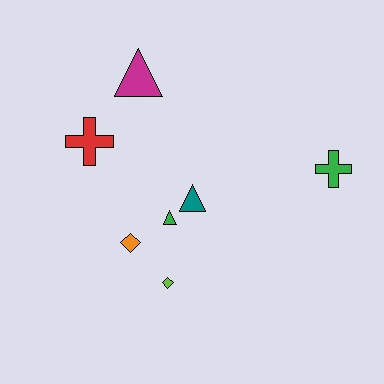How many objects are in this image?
There are 7 objects.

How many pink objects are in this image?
There are no pink objects.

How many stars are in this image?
There are no stars.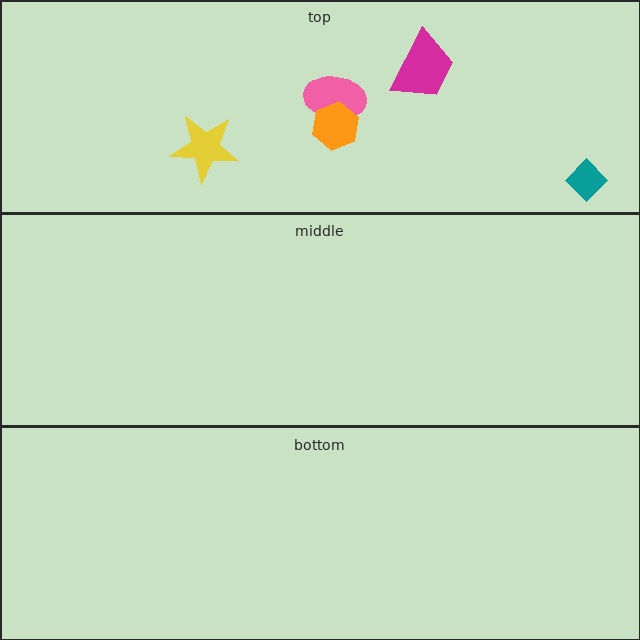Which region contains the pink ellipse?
The top region.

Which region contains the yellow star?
The top region.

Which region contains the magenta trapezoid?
The top region.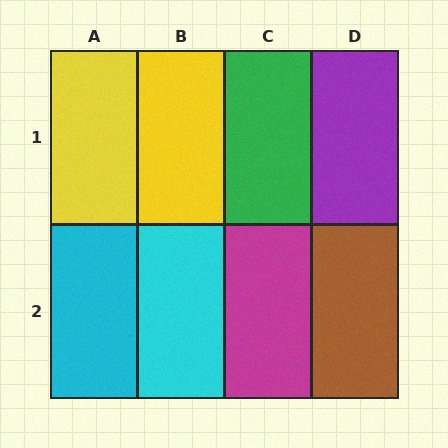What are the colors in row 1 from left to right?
Yellow, yellow, green, purple.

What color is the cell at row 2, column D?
Brown.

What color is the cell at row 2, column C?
Magenta.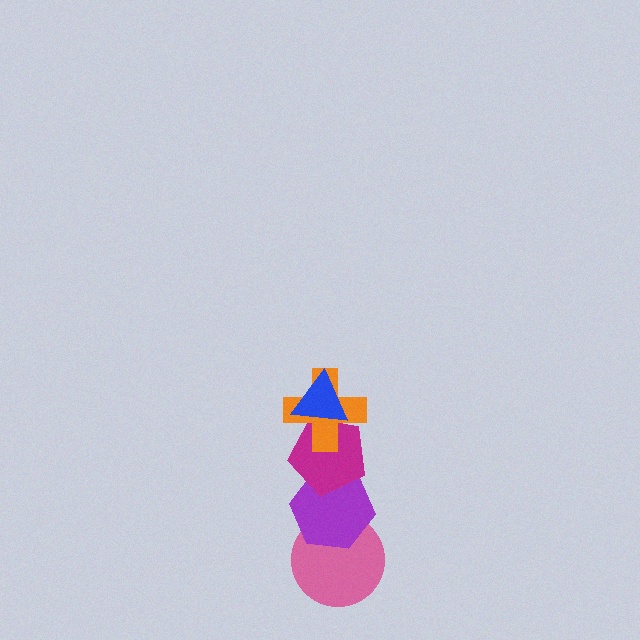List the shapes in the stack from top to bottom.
From top to bottom: the blue triangle, the orange cross, the magenta pentagon, the purple hexagon, the pink circle.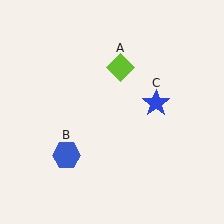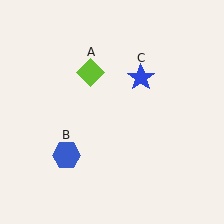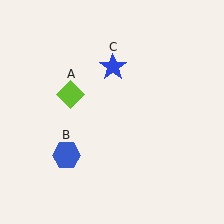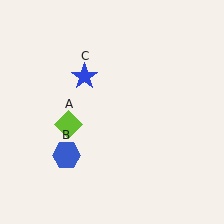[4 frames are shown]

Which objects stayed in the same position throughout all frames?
Blue hexagon (object B) remained stationary.